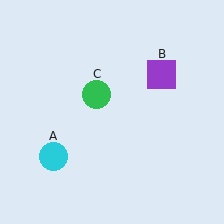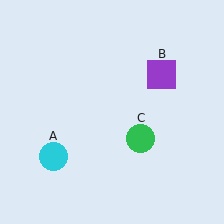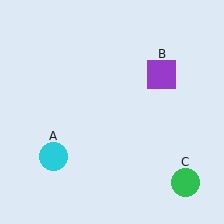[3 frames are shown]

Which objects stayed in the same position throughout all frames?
Cyan circle (object A) and purple square (object B) remained stationary.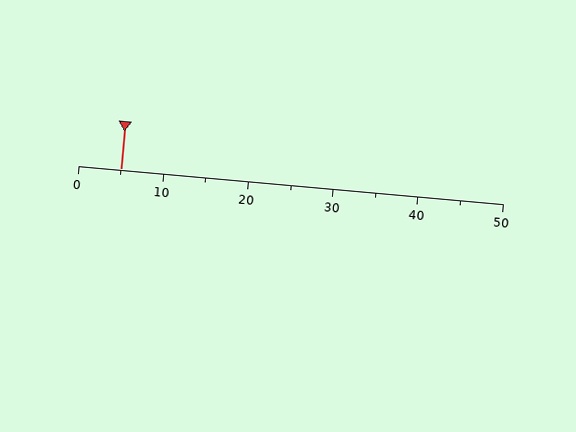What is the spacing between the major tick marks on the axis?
The major ticks are spaced 10 apart.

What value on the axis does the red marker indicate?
The marker indicates approximately 5.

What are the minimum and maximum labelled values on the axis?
The axis runs from 0 to 50.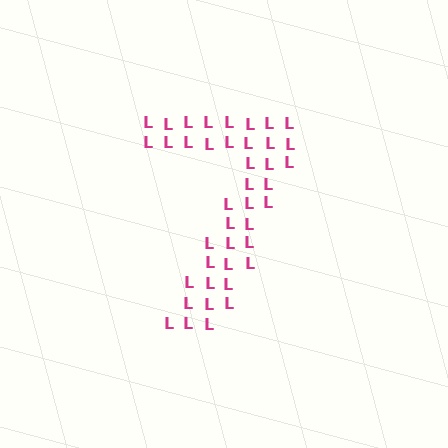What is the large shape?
The large shape is the digit 7.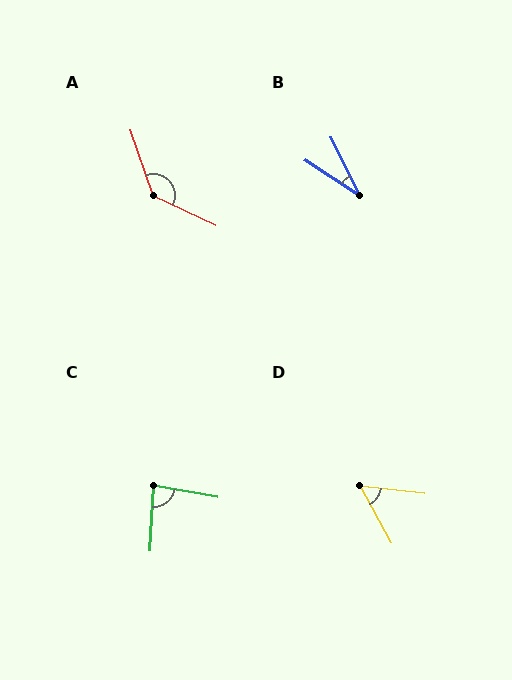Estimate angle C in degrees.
Approximately 83 degrees.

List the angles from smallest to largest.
B (31°), D (55°), C (83°), A (134°).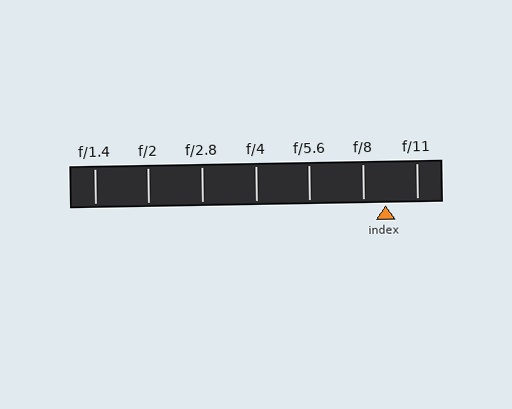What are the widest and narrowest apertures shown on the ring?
The widest aperture shown is f/1.4 and the narrowest is f/11.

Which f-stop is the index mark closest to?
The index mark is closest to f/8.